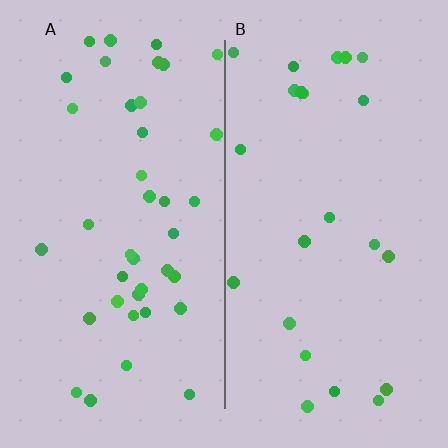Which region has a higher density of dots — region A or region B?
A (the left).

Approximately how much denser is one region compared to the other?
Approximately 1.7× — region A over region B.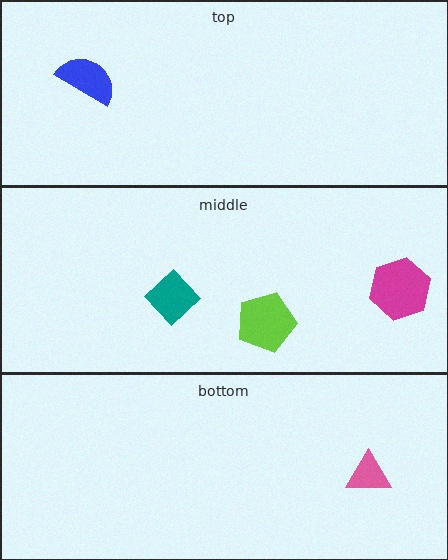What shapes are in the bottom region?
The pink triangle.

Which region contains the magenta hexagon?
The middle region.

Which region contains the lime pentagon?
The middle region.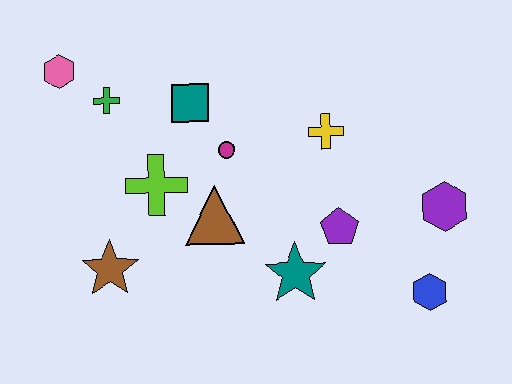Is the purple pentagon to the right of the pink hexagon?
Yes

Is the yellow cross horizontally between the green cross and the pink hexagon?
No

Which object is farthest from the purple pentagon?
The pink hexagon is farthest from the purple pentagon.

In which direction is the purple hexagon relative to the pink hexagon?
The purple hexagon is to the right of the pink hexagon.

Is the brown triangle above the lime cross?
No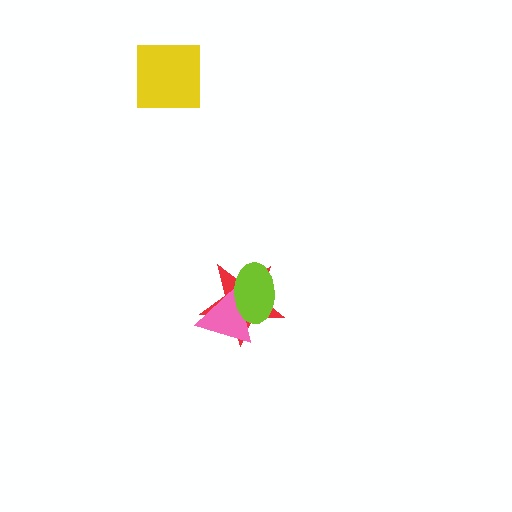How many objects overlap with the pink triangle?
2 objects overlap with the pink triangle.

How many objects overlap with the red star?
2 objects overlap with the red star.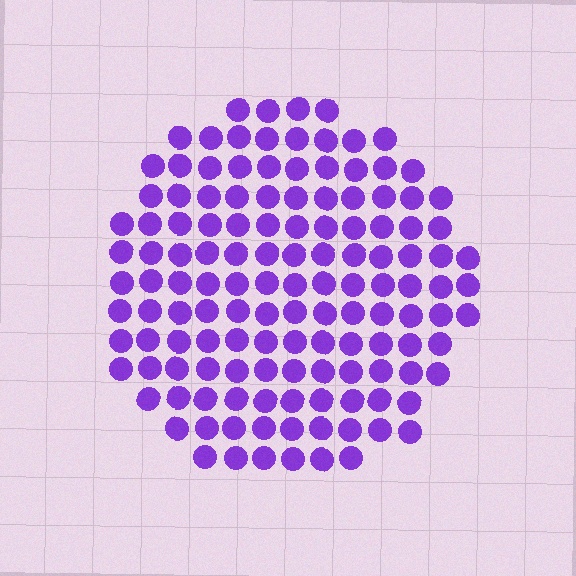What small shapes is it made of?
It is made of small circles.